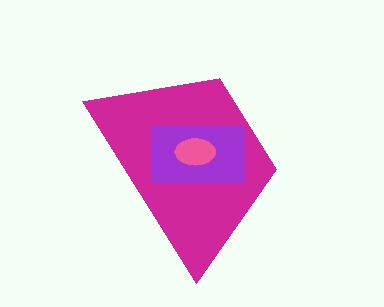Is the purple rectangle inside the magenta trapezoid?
Yes.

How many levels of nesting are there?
3.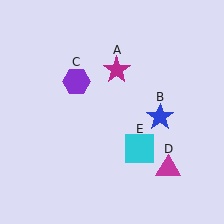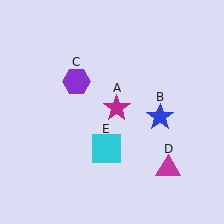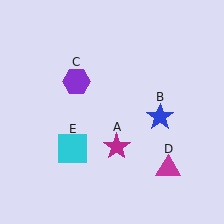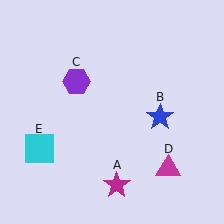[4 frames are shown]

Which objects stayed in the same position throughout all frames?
Blue star (object B) and purple hexagon (object C) and magenta triangle (object D) remained stationary.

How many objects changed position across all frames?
2 objects changed position: magenta star (object A), cyan square (object E).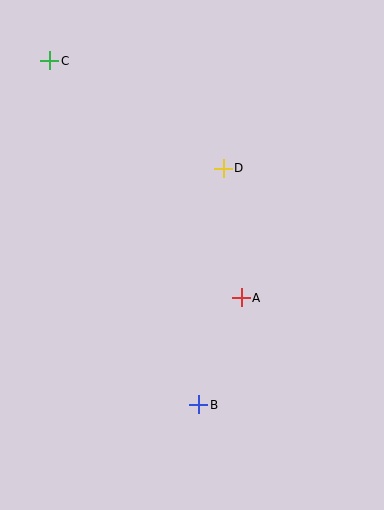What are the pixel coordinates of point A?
Point A is at (241, 298).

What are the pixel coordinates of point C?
Point C is at (50, 61).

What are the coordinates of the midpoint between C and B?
The midpoint between C and B is at (124, 233).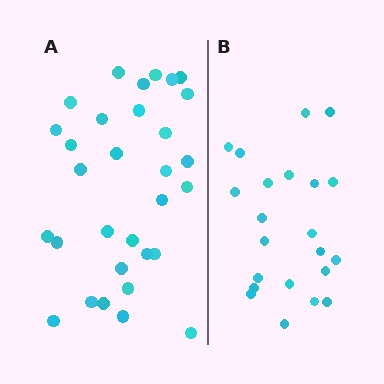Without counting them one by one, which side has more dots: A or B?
Region A (the left region) has more dots.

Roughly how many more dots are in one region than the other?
Region A has roughly 8 or so more dots than region B.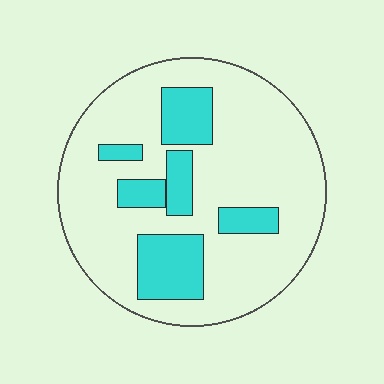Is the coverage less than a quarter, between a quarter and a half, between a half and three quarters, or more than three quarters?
Less than a quarter.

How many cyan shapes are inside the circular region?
6.